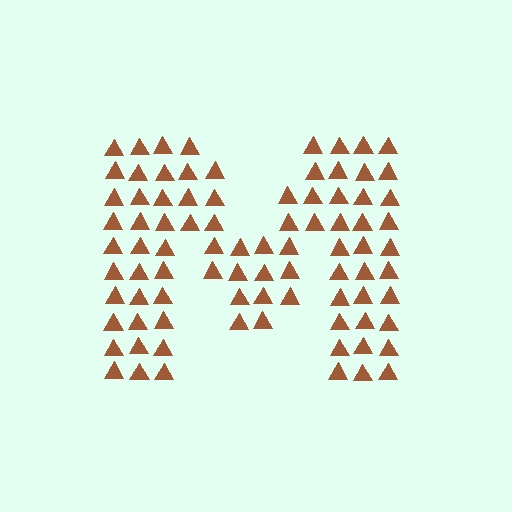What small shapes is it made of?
It is made of small triangles.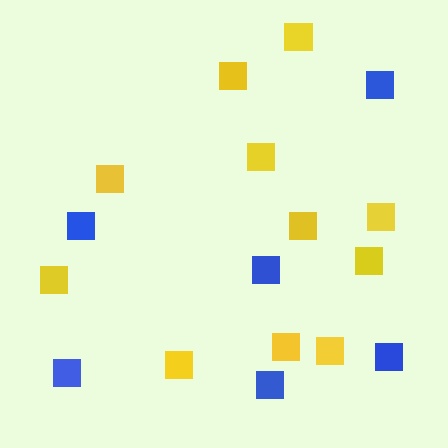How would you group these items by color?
There are 2 groups: one group of blue squares (6) and one group of yellow squares (11).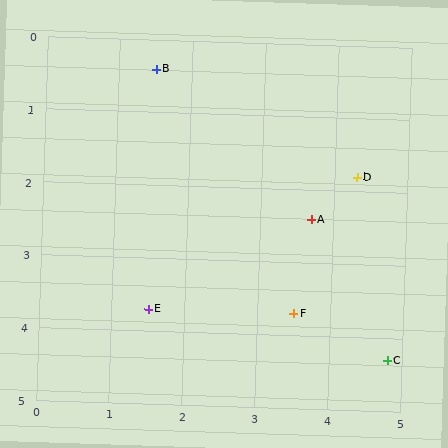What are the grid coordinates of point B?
Point B is at approximately (1.5, 0.4).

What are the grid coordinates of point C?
Point C is at approximately (4.8, 4.3).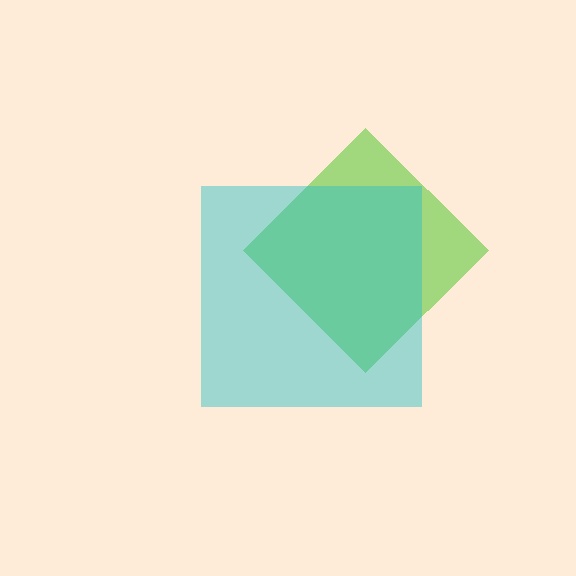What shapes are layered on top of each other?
The layered shapes are: a lime diamond, a cyan square.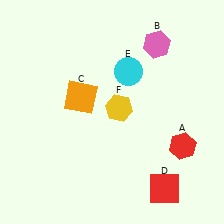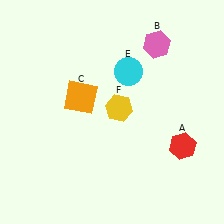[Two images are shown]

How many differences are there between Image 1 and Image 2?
There is 1 difference between the two images.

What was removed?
The red square (D) was removed in Image 2.